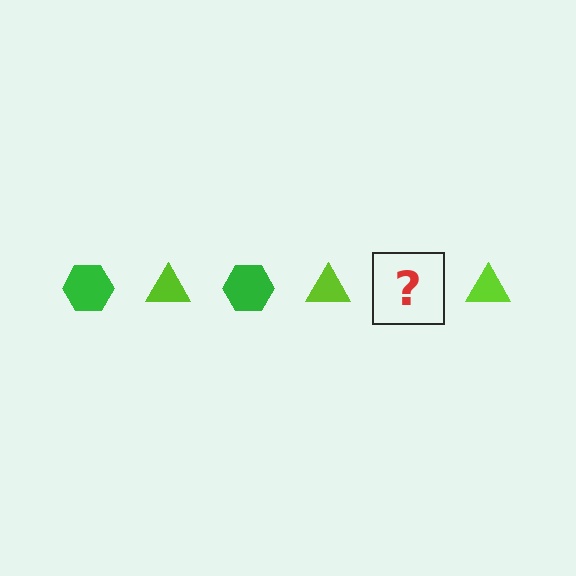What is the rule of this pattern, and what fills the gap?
The rule is that the pattern alternates between green hexagon and lime triangle. The gap should be filled with a green hexagon.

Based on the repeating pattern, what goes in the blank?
The blank should be a green hexagon.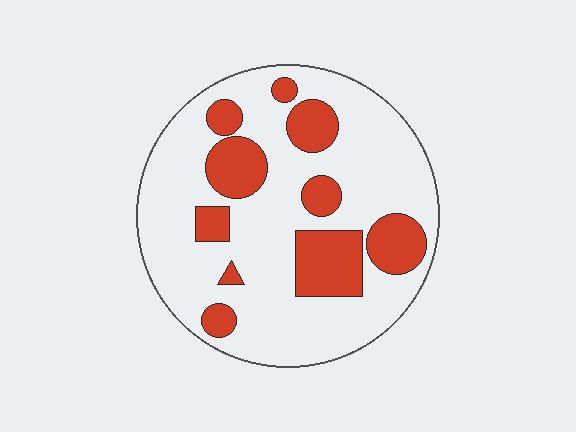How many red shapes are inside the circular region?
10.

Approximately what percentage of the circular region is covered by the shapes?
Approximately 25%.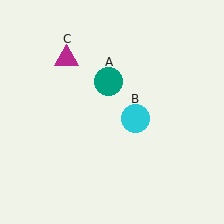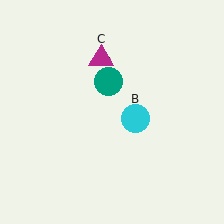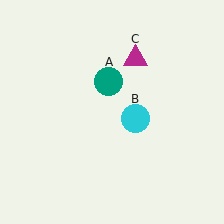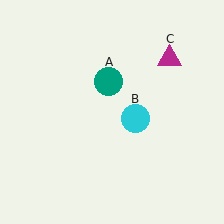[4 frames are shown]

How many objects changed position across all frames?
1 object changed position: magenta triangle (object C).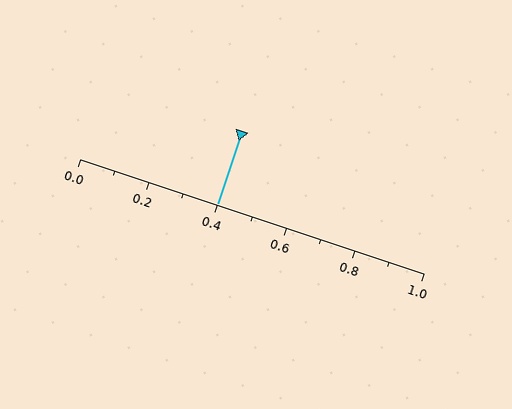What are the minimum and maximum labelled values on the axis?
The axis runs from 0.0 to 1.0.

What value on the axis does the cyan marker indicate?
The marker indicates approximately 0.4.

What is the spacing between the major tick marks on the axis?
The major ticks are spaced 0.2 apart.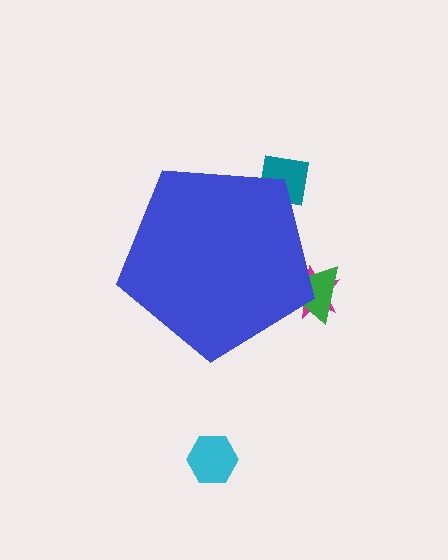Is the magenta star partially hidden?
Yes, the magenta star is partially hidden behind the blue pentagon.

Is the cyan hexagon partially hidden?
No, the cyan hexagon is fully visible.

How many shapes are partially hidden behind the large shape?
3 shapes are partially hidden.